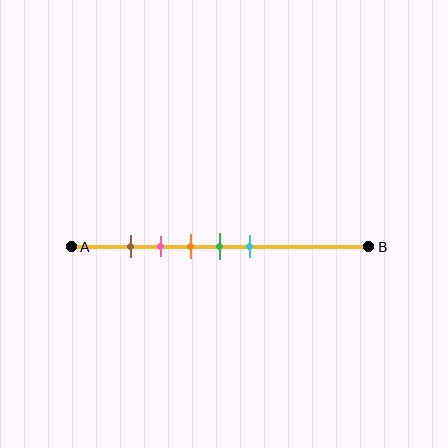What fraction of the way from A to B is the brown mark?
The brown mark is approximately 20% (0.2) of the way from A to B.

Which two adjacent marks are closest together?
The brown and pink marks are the closest adjacent pair.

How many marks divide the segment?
There are 5 marks dividing the segment.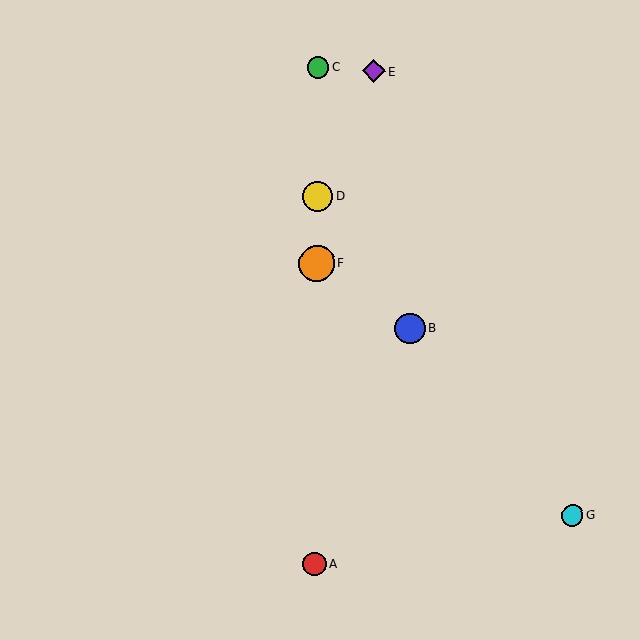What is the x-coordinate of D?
Object D is at x≈317.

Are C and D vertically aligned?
Yes, both are at x≈318.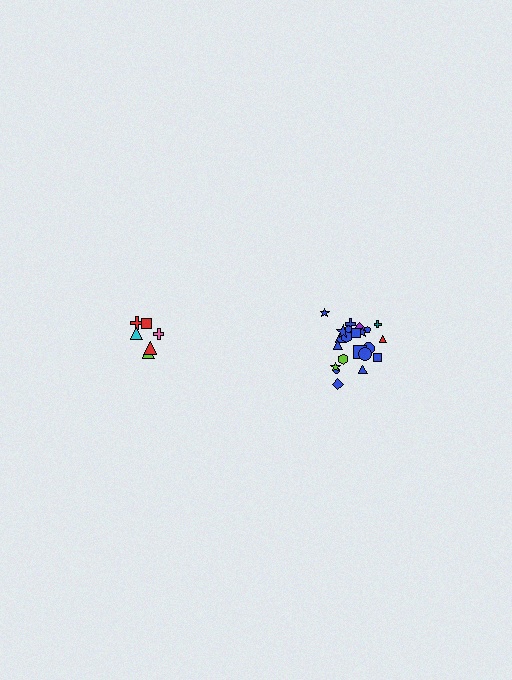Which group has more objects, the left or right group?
The right group.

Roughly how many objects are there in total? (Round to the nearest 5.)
Roughly 30 objects in total.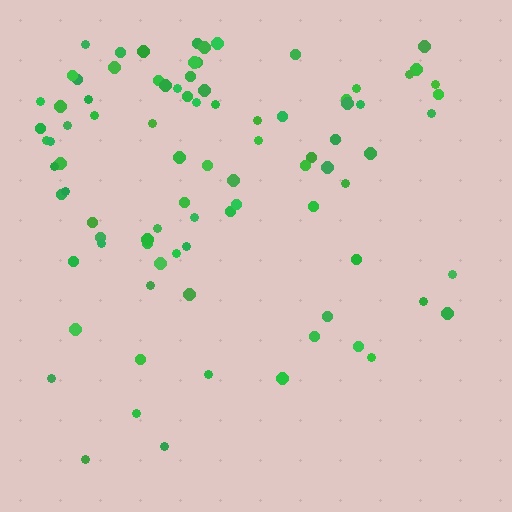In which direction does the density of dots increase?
From bottom to top, with the top side densest.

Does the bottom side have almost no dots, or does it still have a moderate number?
Still a moderate number, just noticeably fewer than the top.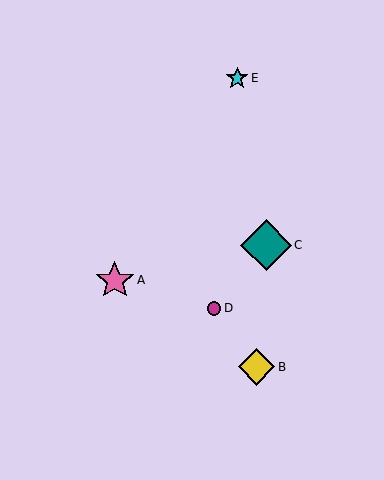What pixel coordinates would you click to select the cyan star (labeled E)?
Click at (237, 78) to select the cyan star E.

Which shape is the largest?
The teal diamond (labeled C) is the largest.